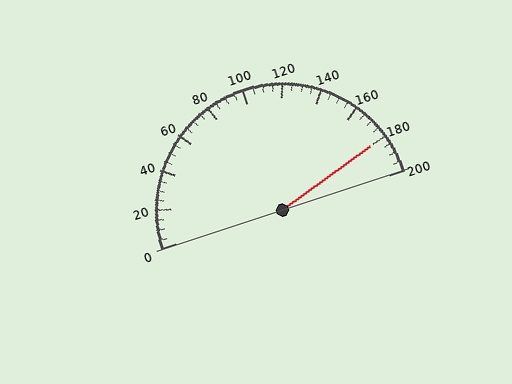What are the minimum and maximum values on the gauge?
The gauge ranges from 0 to 200.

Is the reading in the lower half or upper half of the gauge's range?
The reading is in the upper half of the range (0 to 200).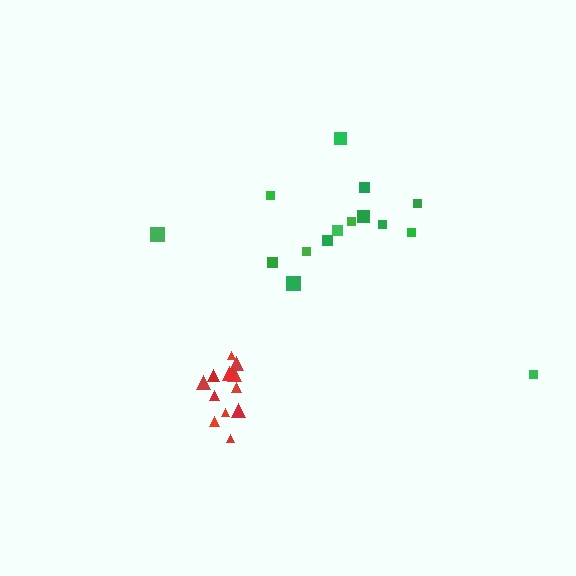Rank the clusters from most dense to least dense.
red, green.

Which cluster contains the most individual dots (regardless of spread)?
Green (15).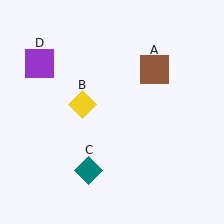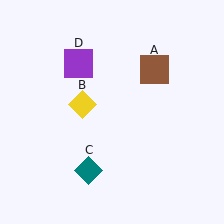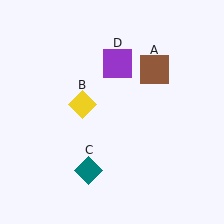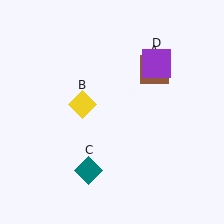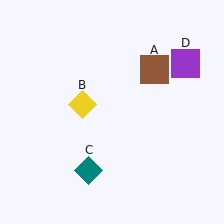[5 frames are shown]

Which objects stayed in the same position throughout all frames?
Brown square (object A) and yellow diamond (object B) and teal diamond (object C) remained stationary.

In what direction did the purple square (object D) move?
The purple square (object D) moved right.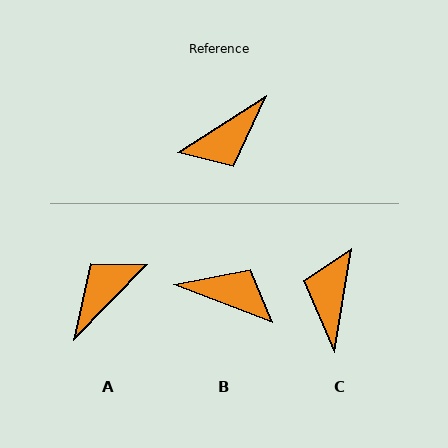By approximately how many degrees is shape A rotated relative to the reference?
Approximately 167 degrees clockwise.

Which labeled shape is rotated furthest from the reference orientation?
A, about 167 degrees away.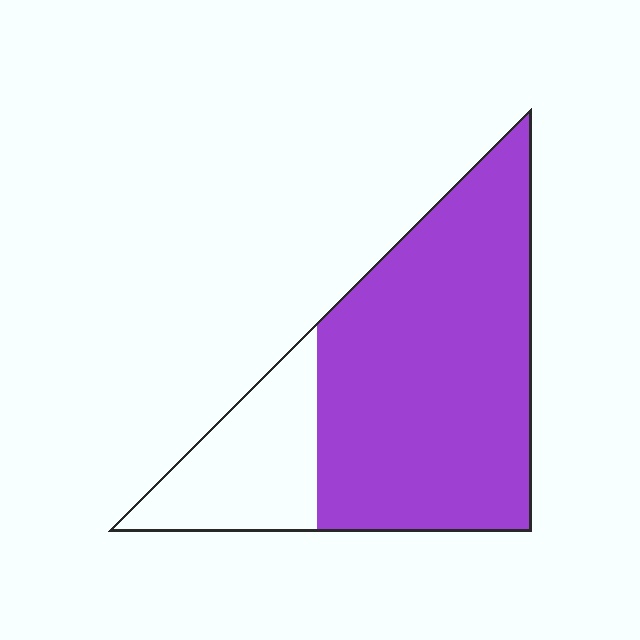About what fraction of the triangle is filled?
About three quarters (3/4).